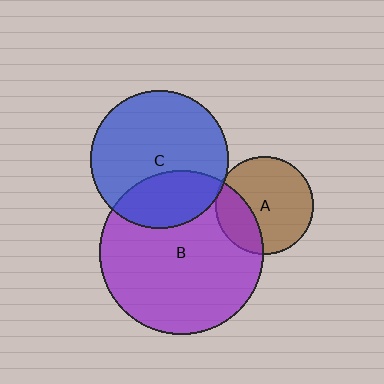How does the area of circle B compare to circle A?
Approximately 2.8 times.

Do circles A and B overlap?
Yes.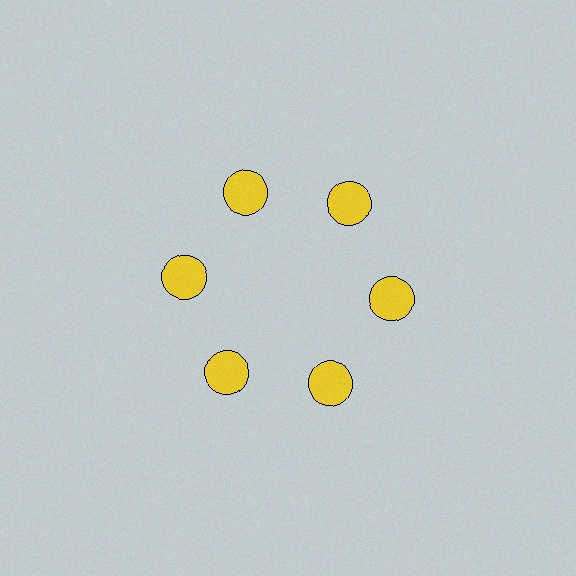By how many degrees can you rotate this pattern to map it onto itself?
The pattern maps onto itself every 60 degrees of rotation.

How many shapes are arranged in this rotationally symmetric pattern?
There are 6 shapes, arranged in 6 groups of 1.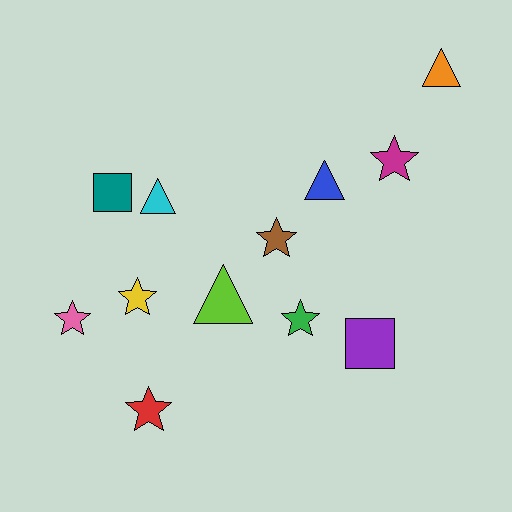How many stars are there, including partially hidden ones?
There are 6 stars.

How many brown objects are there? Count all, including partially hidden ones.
There is 1 brown object.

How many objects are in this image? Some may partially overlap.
There are 12 objects.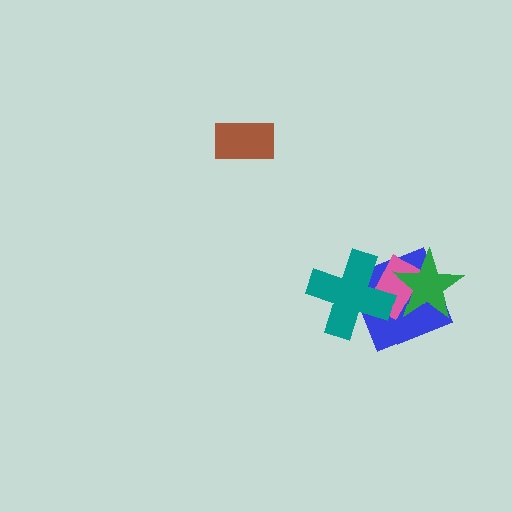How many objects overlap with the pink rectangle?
3 objects overlap with the pink rectangle.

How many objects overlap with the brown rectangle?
0 objects overlap with the brown rectangle.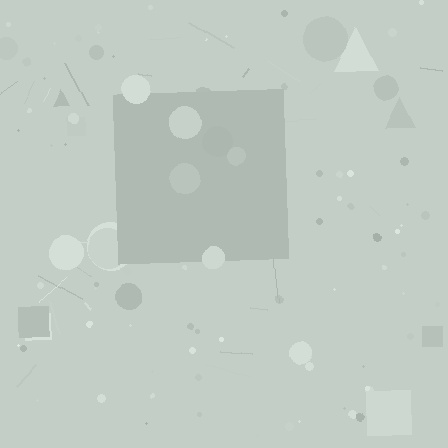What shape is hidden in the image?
A square is hidden in the image.